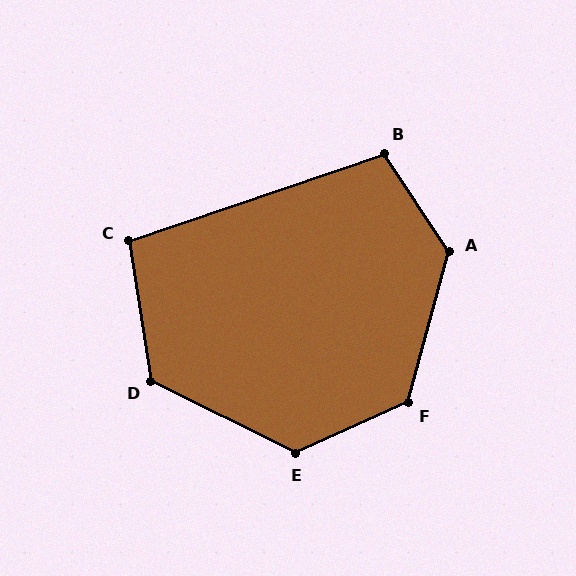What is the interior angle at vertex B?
Approximately 105 degrees (obtuse).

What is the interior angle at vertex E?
Approximately 129 degrees (obtuse).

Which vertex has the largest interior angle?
A, at approximately 131 degrees.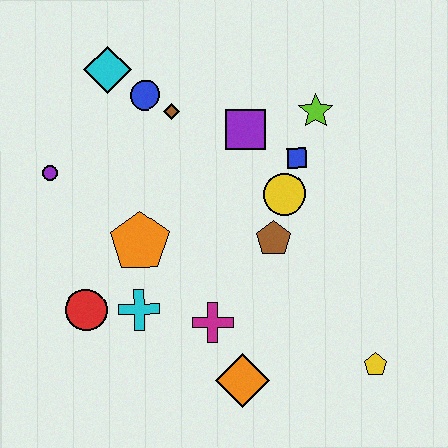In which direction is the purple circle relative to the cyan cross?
The purple circle is above the cyan cross.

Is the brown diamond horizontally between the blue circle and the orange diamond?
Yes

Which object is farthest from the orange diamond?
The cyan diamond is farthest from the orange diamond.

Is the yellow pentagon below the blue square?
Yes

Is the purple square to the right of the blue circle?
Yes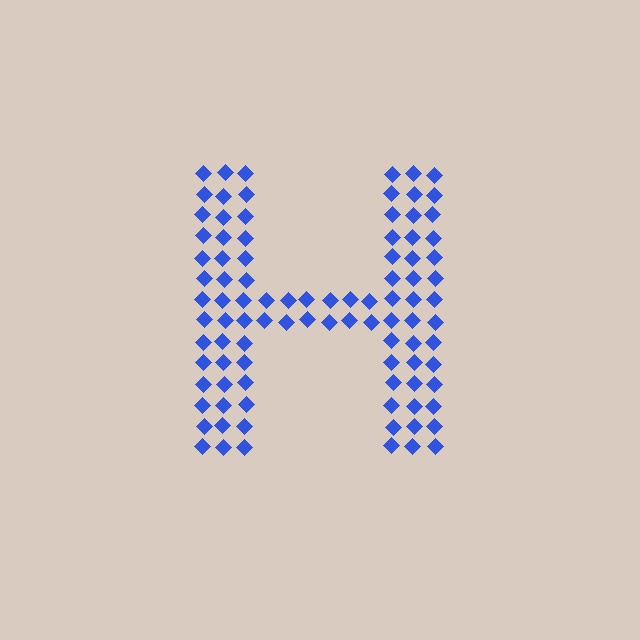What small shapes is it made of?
It is made of small diamonds.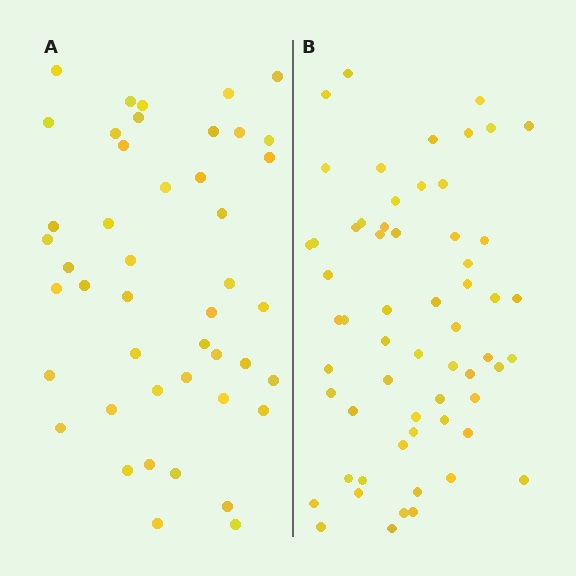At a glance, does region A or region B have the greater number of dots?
Region B (the right region) has more dots.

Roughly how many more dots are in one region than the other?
Region B has approximately 15 more dots than region A.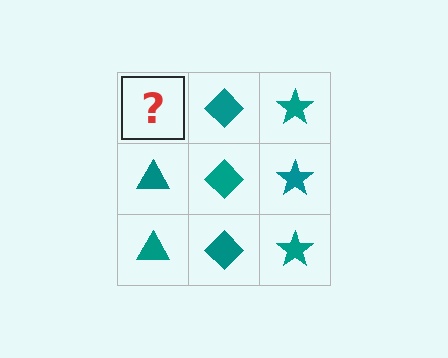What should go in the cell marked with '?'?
The missing cell should contain a teal triangle.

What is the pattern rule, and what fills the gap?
The rule is that each column has a consistent shape. The gap should be filled with a teal triangle.